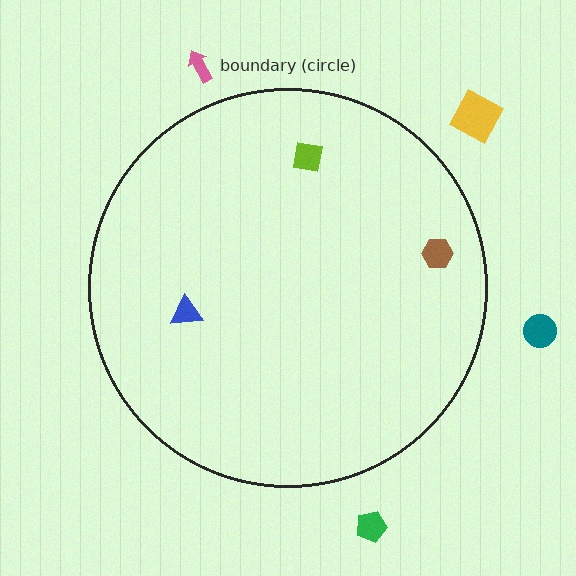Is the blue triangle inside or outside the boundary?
Inside.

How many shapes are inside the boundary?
3 inside, 4 outside.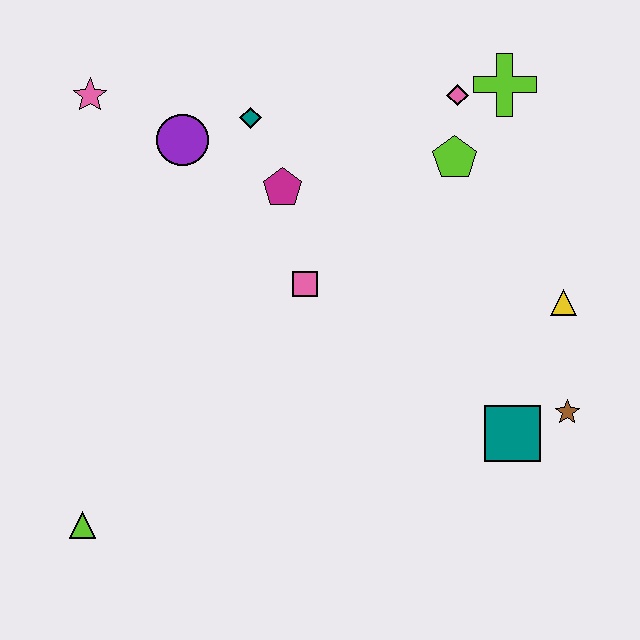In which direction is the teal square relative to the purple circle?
The teal square is to the right of the purple circle.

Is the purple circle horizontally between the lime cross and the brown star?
No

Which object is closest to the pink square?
The magenta pentagon is closest to the pink square.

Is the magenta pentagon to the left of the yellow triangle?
Yes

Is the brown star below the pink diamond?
Yes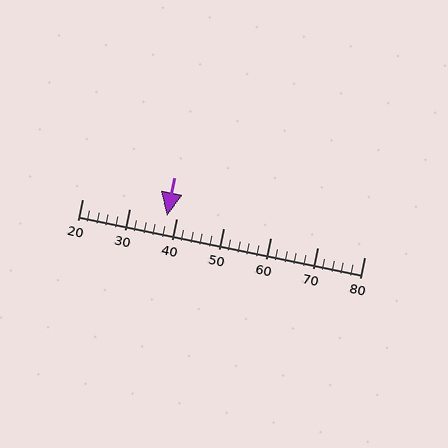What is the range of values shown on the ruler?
The ruler shows values from 20 to 80.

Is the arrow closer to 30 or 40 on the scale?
The arrow is closer to 40.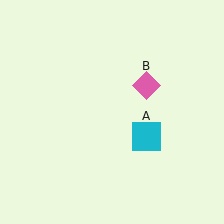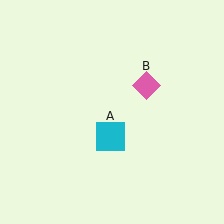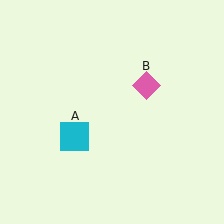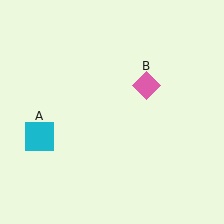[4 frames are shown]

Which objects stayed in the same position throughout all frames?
Pink diamond (object B) remained stationary.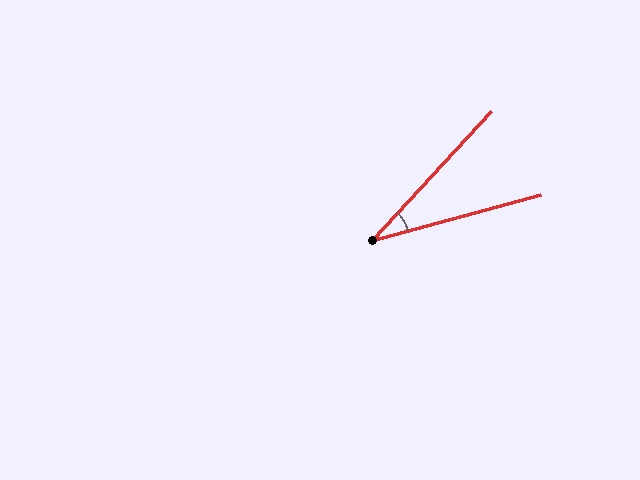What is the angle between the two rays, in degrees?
Approximately 32 degrees.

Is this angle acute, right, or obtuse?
It is acute.